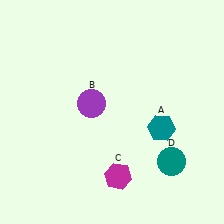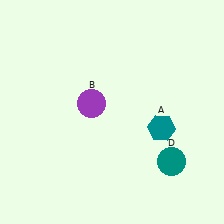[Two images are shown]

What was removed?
The magenta hexagon (C) was removed in Image 2.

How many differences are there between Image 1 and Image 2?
There is 1 difference between the two images.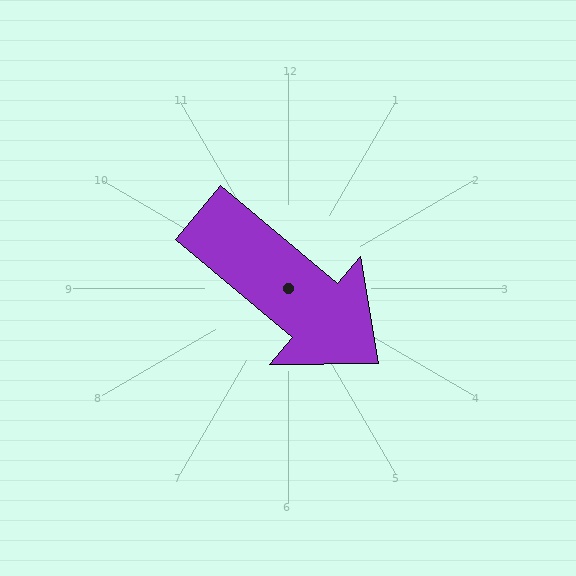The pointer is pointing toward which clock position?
Roughly 4 o'clock.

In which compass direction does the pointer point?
Southeast.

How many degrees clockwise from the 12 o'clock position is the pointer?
Approximately 130 degrees.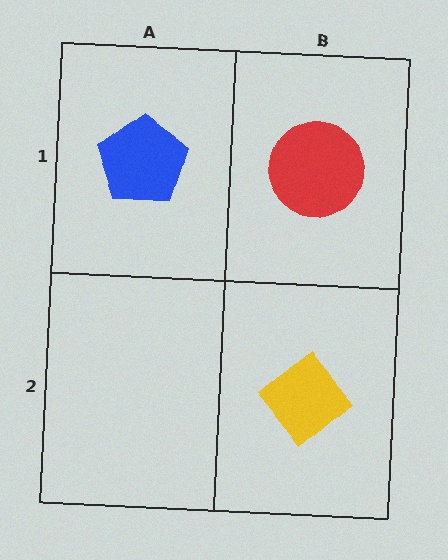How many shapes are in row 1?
2 shapes.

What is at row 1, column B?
A red circle.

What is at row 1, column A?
A blue pentagon.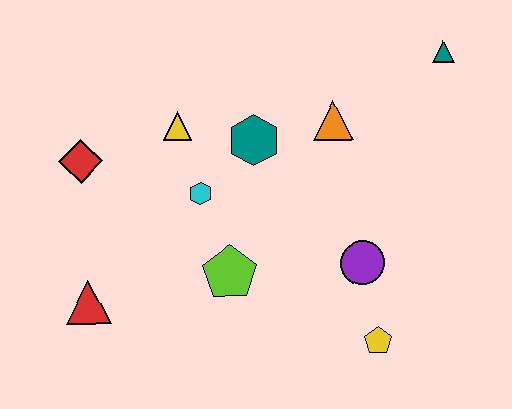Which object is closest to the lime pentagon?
The cyan hexagon is closest to the lime pentagon.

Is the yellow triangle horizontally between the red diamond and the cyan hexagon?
Yes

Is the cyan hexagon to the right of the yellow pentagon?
No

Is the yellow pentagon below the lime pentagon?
Yes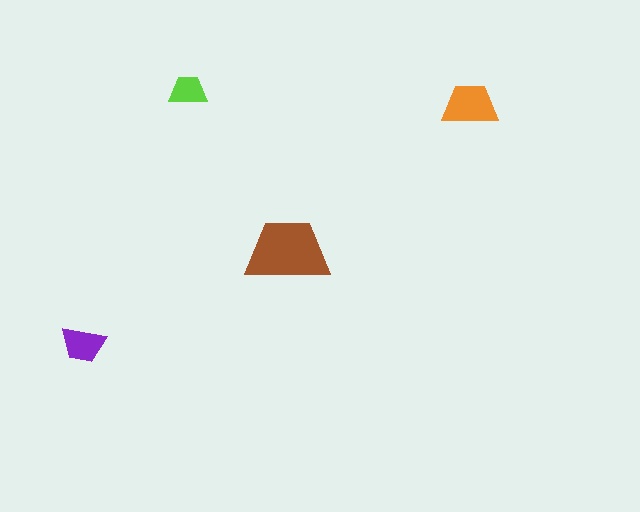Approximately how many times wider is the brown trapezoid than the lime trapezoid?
About 2 times wider.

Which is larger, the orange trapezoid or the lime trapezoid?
The orange one.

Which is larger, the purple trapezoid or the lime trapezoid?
The purple one.